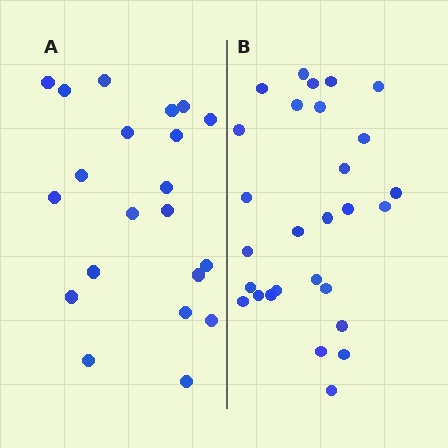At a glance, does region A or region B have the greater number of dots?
Region B (the right region) has more dots.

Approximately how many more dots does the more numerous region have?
Region B has roughly 8 or so more dots than region A.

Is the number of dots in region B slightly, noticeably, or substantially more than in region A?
Region B has noticeably more, but not dramatically so. The ratio is roughly 1.3 to 1.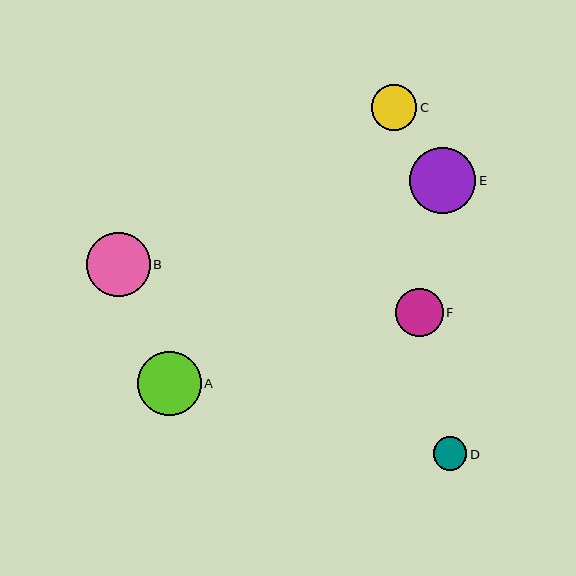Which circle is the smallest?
Circle D is the smallest with a size of approximately 34 pixels.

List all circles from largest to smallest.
From largest to smallest: E, B, A, F, C, D.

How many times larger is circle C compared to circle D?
Circle C is approximately 1.3 times the size of circle D.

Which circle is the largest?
Circle E is the largest with a size of approximately 67 pixels.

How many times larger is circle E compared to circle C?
Circle E is approximately 1.5 times the size of circle C.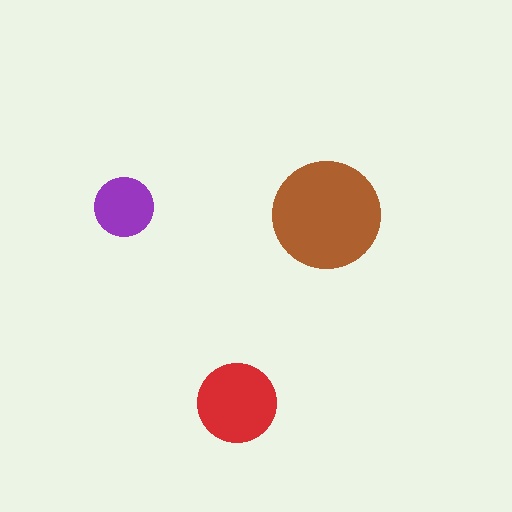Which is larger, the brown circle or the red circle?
The brown one.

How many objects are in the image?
There are 3 objects in the image.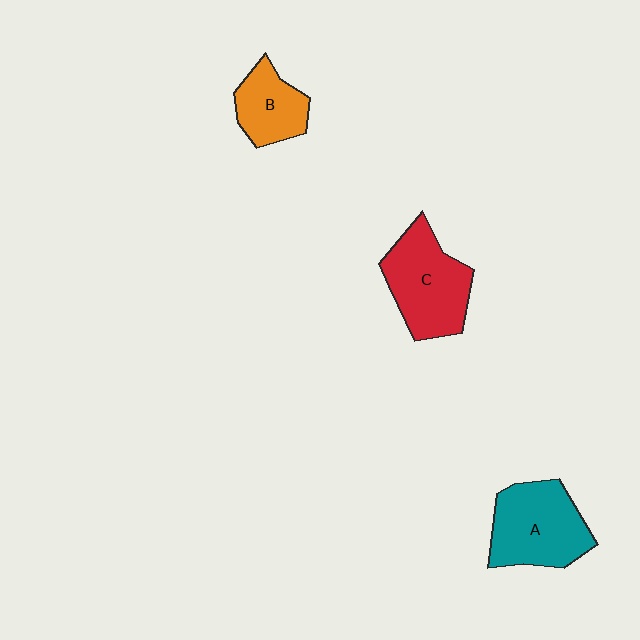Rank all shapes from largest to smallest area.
From largest to smallest: C (red), A (teal), B (orange).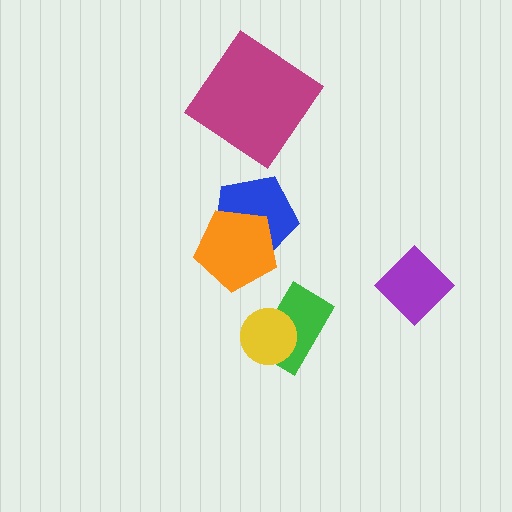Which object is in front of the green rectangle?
The yellow circle is in front of the green rectangle.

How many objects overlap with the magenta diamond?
0 objects overlap with the magenta diamond.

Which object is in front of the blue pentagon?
The orange pentagon is in front of the blue pentagon.